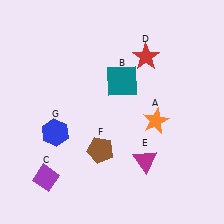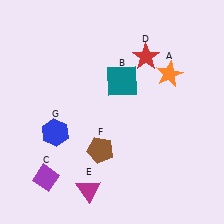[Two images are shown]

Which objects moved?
The objects that moved are: the orange star (A), the magenta triangle (E).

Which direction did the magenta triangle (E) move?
The magenta triangle (E) moved left.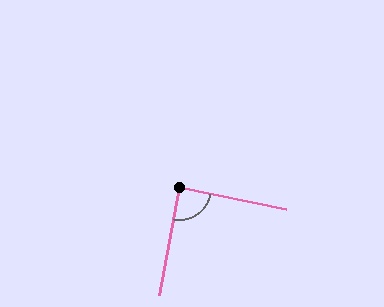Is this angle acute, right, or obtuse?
It is approximately a right angle.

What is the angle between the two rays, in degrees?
Approximately 89 degrees.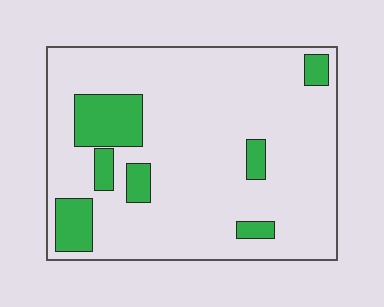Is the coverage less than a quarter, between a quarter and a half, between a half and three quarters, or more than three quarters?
Less than a quarter.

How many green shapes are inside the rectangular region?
7.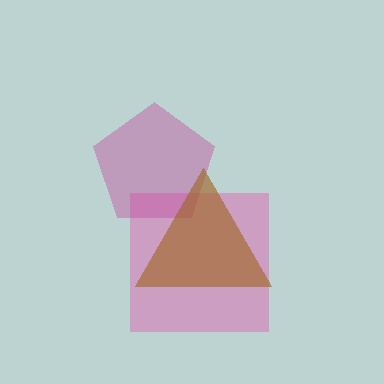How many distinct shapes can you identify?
There are 3 distinct shapes: a pink square, a magenta pentagon, a brown triangle.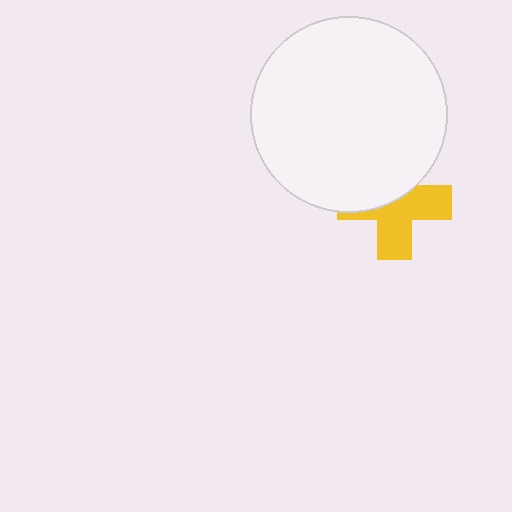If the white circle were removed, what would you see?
You would see the complete yellow cross.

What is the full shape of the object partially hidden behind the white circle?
The partially hidden object is a yellow cross.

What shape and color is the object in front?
The object in front is a white circle.